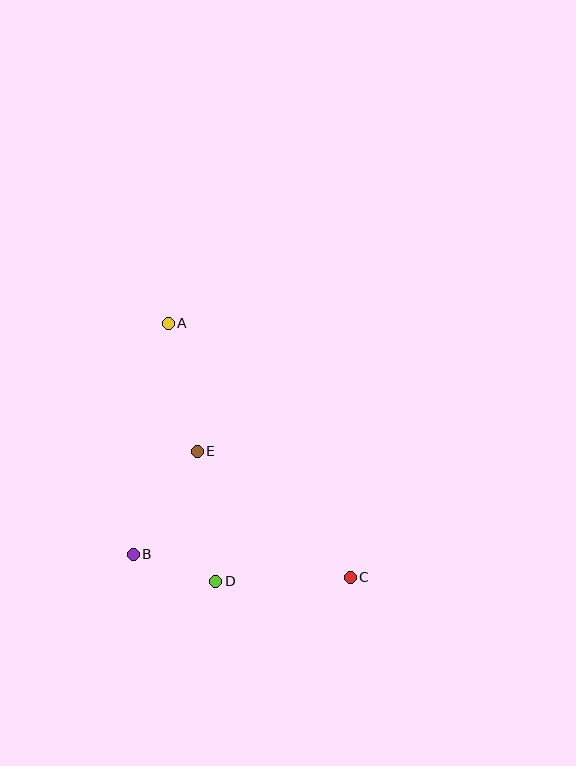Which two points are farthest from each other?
Points A and C are farthest from each other.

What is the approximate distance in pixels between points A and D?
The distance between A and D is approximately 263 pixels.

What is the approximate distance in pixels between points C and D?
The distance between C and D is approximately 135 pixels.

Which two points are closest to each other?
Points B and D are closest to each other.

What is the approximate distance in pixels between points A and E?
The distance between A and E is approximately 131 pixels.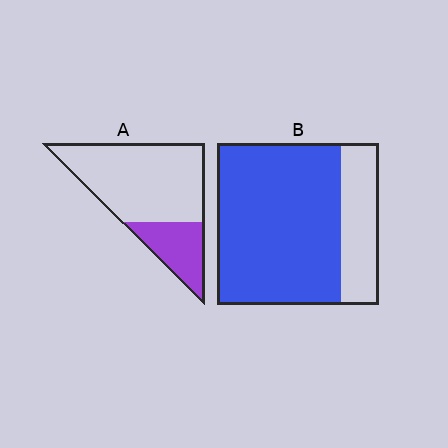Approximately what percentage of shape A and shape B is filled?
A is approximately 25% and B is approximately 75%.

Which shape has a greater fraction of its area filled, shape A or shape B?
Shape B.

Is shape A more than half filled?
No.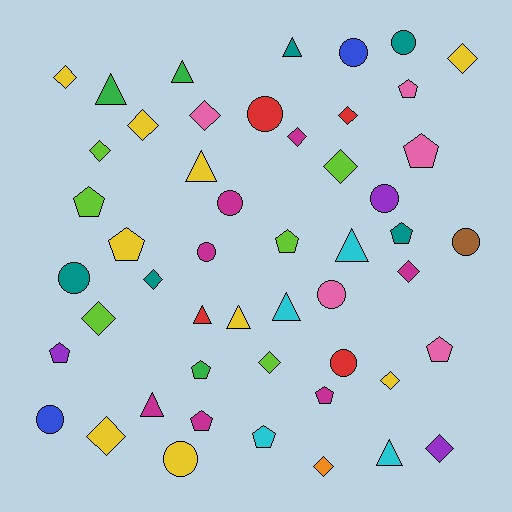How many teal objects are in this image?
There are 5 teal objects.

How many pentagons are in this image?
There are 12 pentagons.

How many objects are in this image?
There are 50 objects.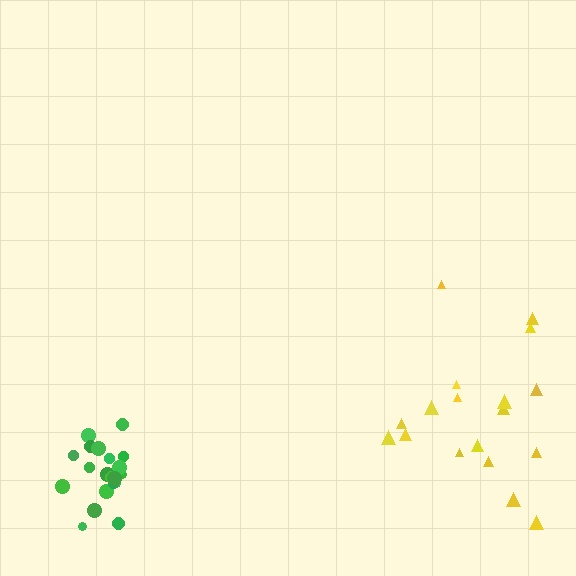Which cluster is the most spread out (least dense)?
Yellow.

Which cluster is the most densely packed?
Green.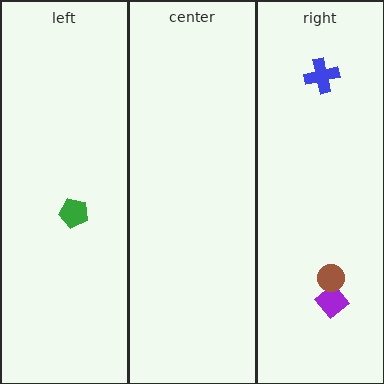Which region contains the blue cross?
The right region.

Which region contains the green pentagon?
The left region.